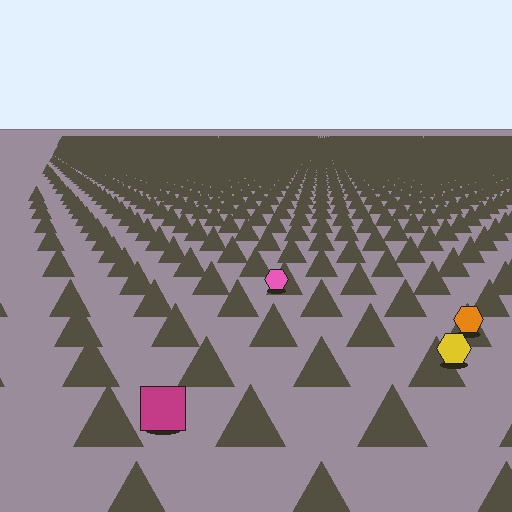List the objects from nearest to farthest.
From nearest to farthest: the magenta square, the yellow hexagon, the orange hexagon, the pink hexagon.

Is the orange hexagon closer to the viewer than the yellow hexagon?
No. The yellow hexagon is closer — you can tell from the texture gradient: the ground texture is coarser near it.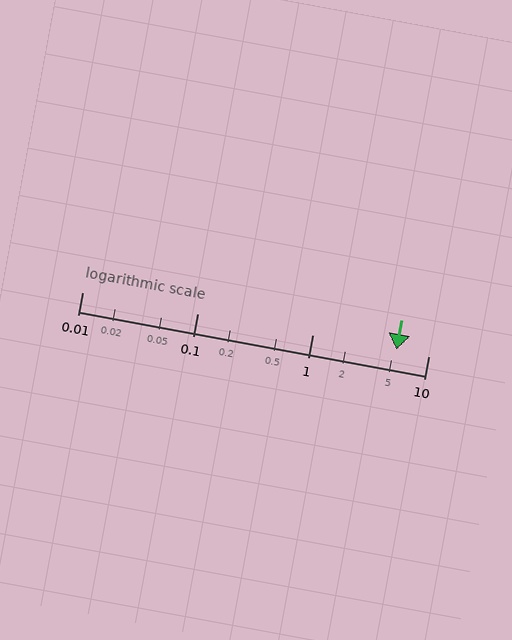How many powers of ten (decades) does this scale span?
The scale spans 3 decades, from 0.01 to 10.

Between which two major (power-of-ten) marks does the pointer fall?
The pointer is between 1 and 10.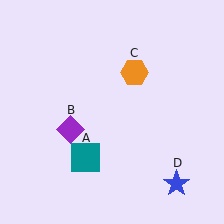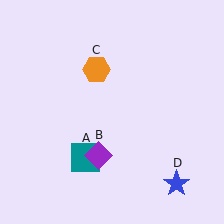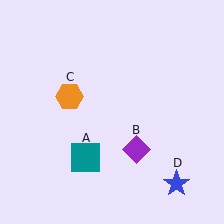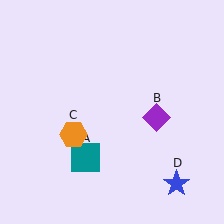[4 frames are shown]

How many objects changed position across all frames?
2 objects changed position: purple diamond (object B), orange hexagon (object C).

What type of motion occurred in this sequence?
The purple diamond (object B), orange hexagon (object C) rotated counterclockwise around the center of the scene.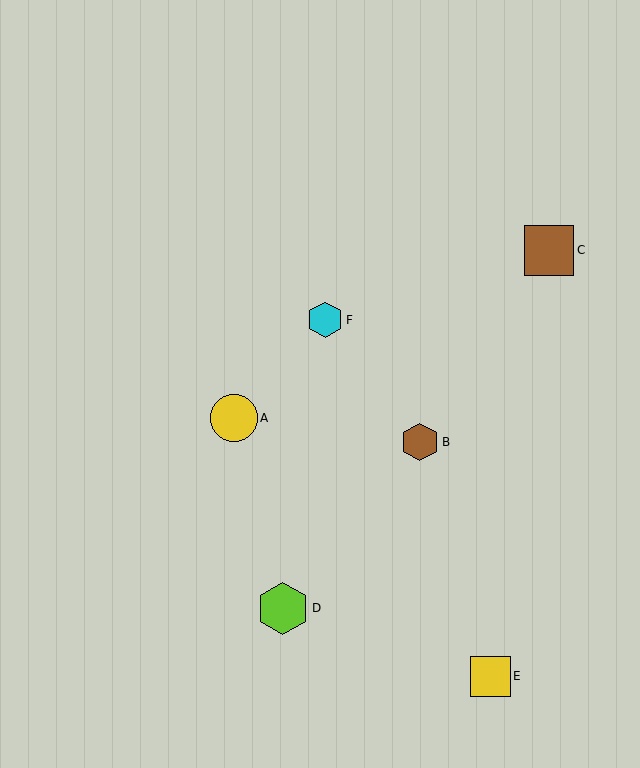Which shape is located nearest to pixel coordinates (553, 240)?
The brown square (labeled C) at (549, 250) is nearest to that location.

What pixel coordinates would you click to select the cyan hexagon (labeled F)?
Click at (325, 320) to select the cyan hexagon F.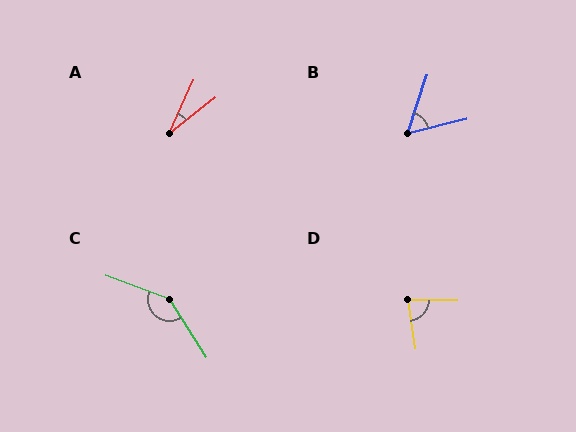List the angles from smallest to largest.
A (28°), B (58°), D (81°), C (143°).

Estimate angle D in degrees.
Approximately 81 degrees.